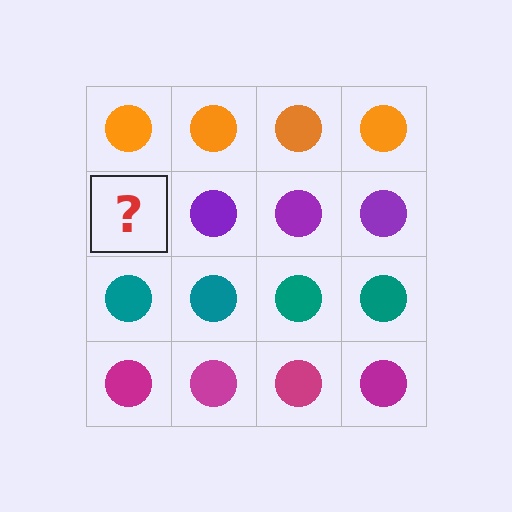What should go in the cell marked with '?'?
The missing cell should contain a purple circle.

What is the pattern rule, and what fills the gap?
The rule is that each row has a consistent color. The gap should be filled with a purple circle.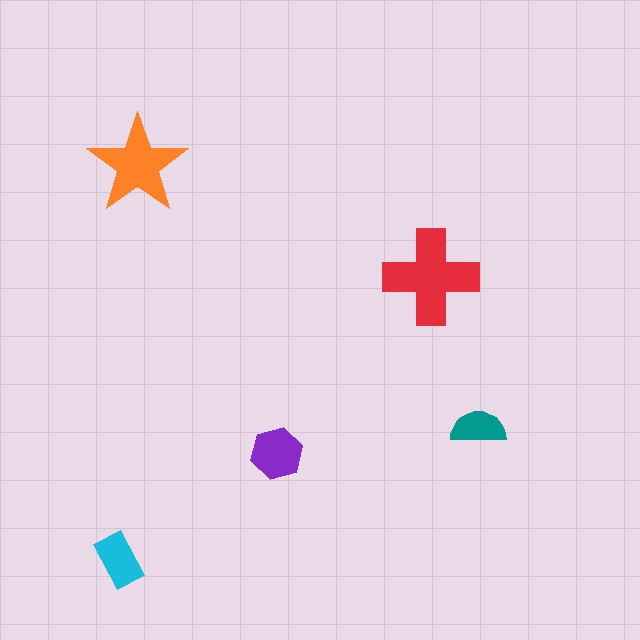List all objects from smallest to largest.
The teal semicircle, the cyan rectangle, the purple hexagon, the orange star, the red cross.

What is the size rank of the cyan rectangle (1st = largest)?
4th.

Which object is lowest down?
The cyan rectangle is bottommost.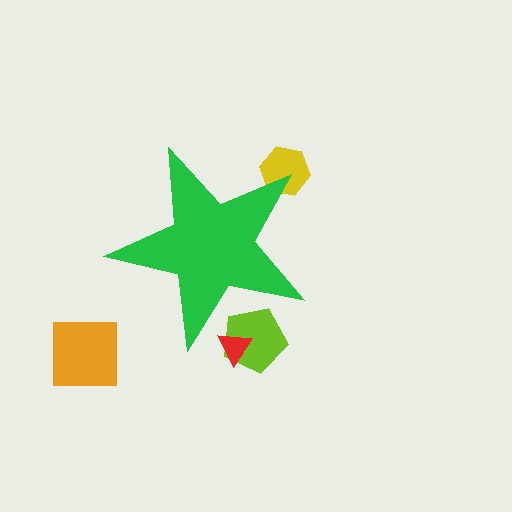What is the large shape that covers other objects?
A green star.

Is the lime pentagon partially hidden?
Yes, the lime pentagon is partially hidden behind the green star.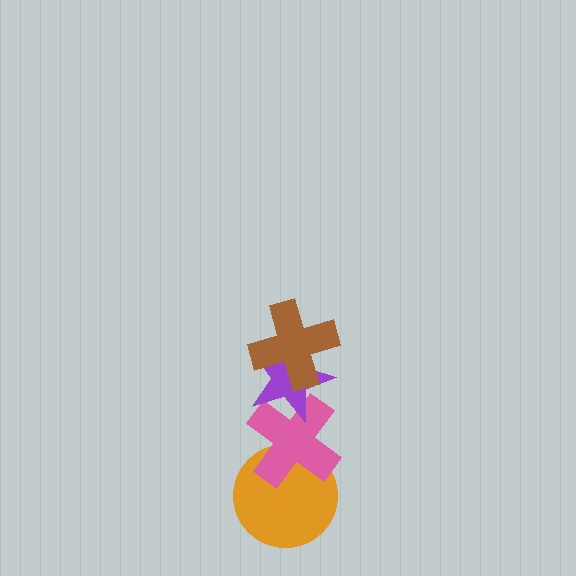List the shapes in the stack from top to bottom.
From top to bottom: the brown cross, the purple star, the pink cross, the orange circle.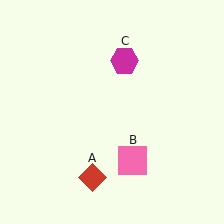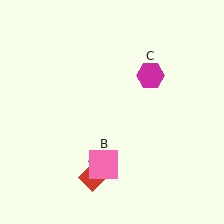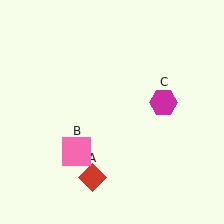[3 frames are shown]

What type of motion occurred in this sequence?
The pink square (object B), magenta hexagon (object C) rotated clockwise around the center of the scene.